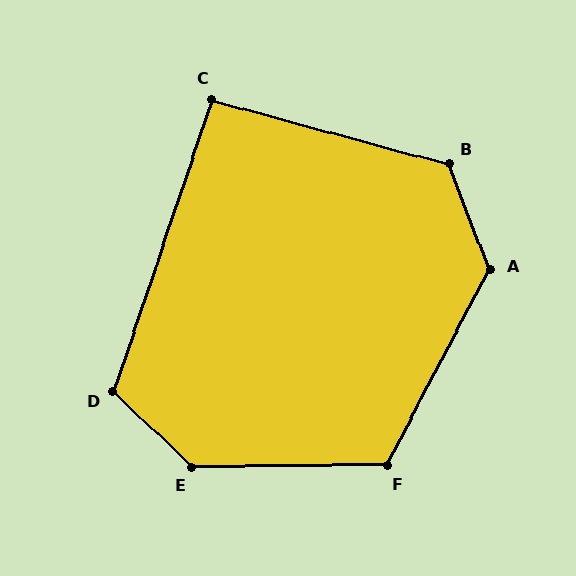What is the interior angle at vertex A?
Approximately 131 degrees (obtuse).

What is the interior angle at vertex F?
Approximately 118 degrees (obtuse).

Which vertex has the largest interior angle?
E, at approximately 136 degrees.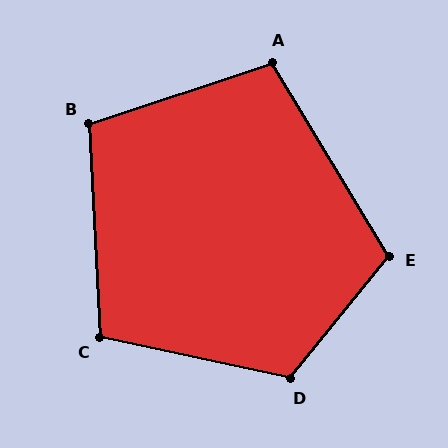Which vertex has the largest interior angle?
D, at approximately 117 degrees.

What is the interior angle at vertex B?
Approximately 105 degrees (obtuse).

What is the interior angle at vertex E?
Approximately 110 degrees (obtuse).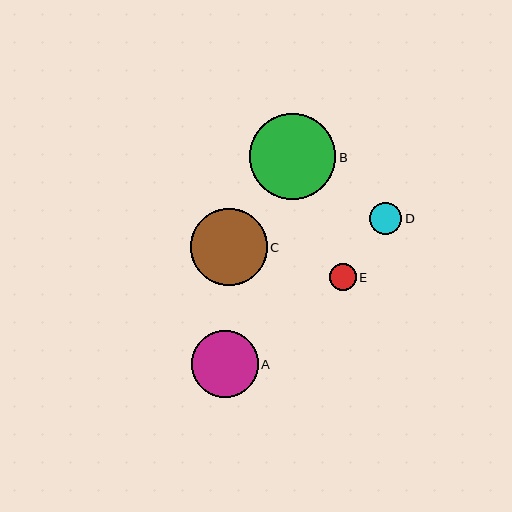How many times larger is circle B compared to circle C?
Circle B is approximately 1.1 times the size of circle C.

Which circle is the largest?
Circle B is the largest with a size of approximately 86 pixels.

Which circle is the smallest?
Circle E is the smallest with a size of approximately 27 pixels.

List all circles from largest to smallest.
From largest to smallest: B, C, A, D, E.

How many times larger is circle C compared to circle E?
Circle C is approximately 2.9 times the size of circle E.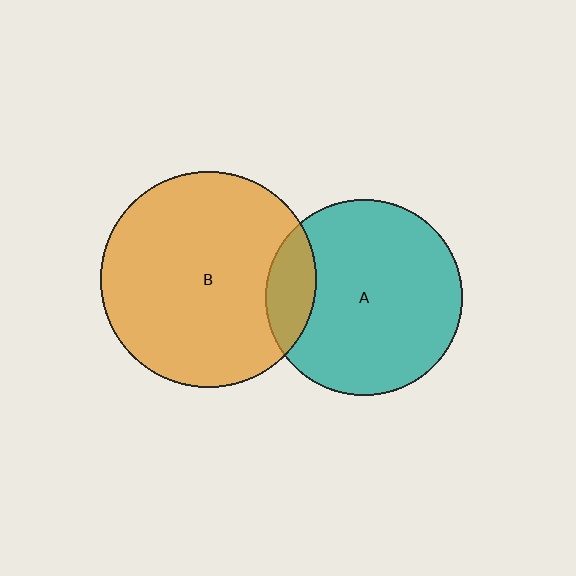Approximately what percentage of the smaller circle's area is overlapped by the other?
Approximately 15%.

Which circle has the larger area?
Circle B (orange).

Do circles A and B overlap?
Yes.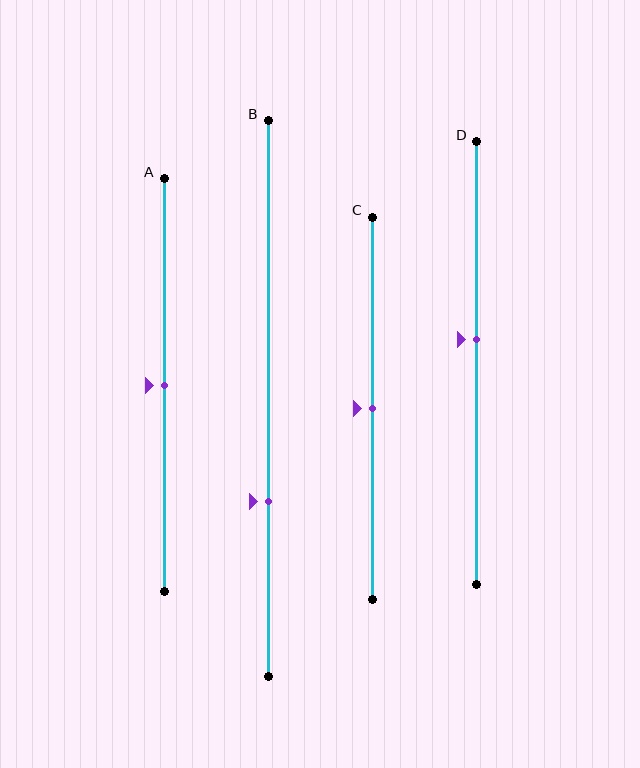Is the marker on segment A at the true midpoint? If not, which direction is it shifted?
Yes, the marker on segment A is at the true midpoint.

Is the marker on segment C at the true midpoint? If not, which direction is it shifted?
Yes, the marker on segment C is at the true midpoint.